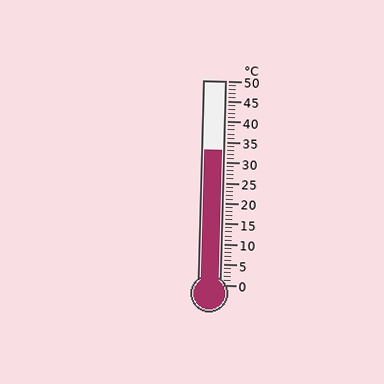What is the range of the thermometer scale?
The thermometer scale ranges from 0°C to 50°C.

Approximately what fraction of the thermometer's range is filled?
The thermometer is filled to approximately 65% of its range.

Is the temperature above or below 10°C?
The temperature is above 10°C.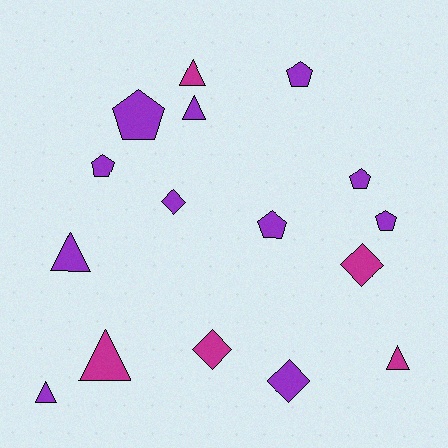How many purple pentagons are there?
There are 6 purple pentagons.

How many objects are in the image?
There are 16 objects.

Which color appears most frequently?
Purple, with 11 objects.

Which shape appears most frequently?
Triangle, with 6 objects.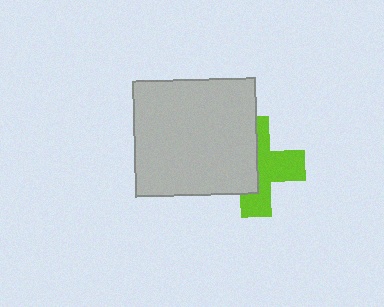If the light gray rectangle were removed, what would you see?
You would see the complete lime cross.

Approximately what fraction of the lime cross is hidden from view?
Roughly 48% of the lime cross is hidden behind the light gray rectangle.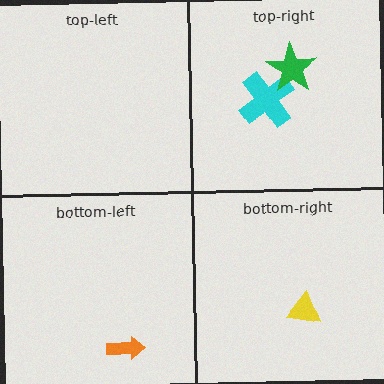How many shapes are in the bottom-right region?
1.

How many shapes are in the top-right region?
2.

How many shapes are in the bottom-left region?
1.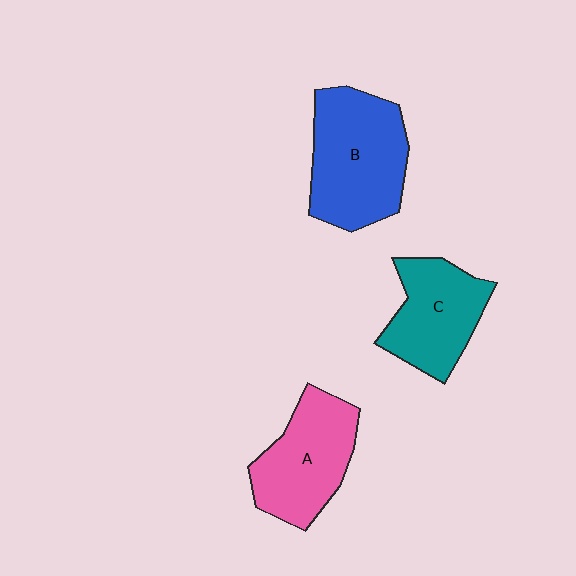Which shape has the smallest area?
Shape C (teal).